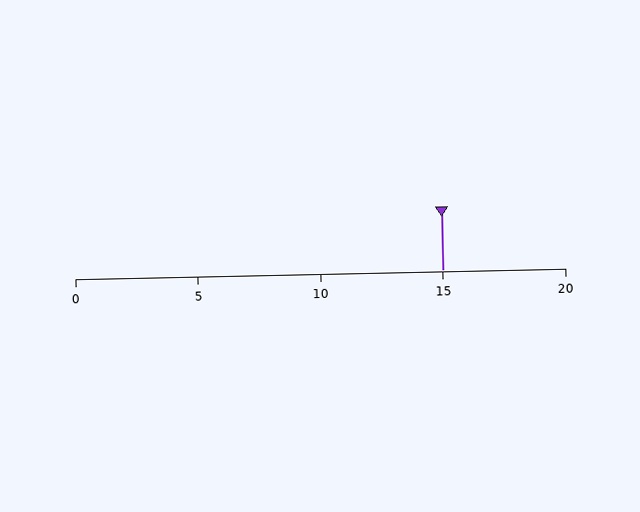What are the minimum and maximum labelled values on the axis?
The axis runs from 0 to 20.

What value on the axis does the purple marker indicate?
The marker indicates approximately 15.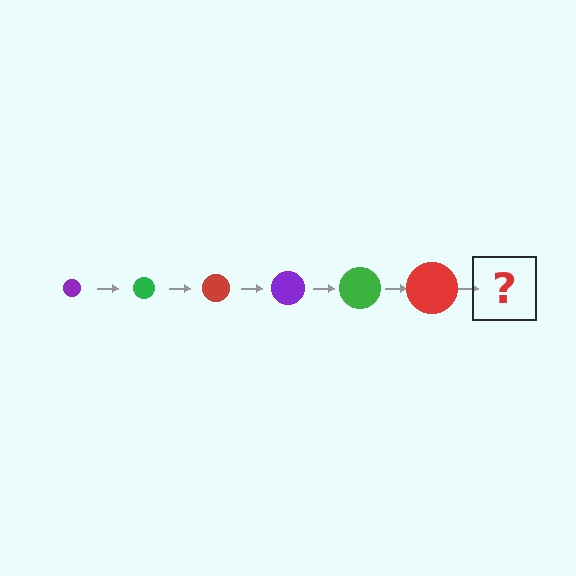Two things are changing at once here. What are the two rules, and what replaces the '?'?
The two rules are that the circle grows larger each step and the color cycles through purple, green, and red. The '?' should be a purple circle, larger than the previous one.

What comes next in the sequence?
The next element should be a purple circle, larger than the previous one.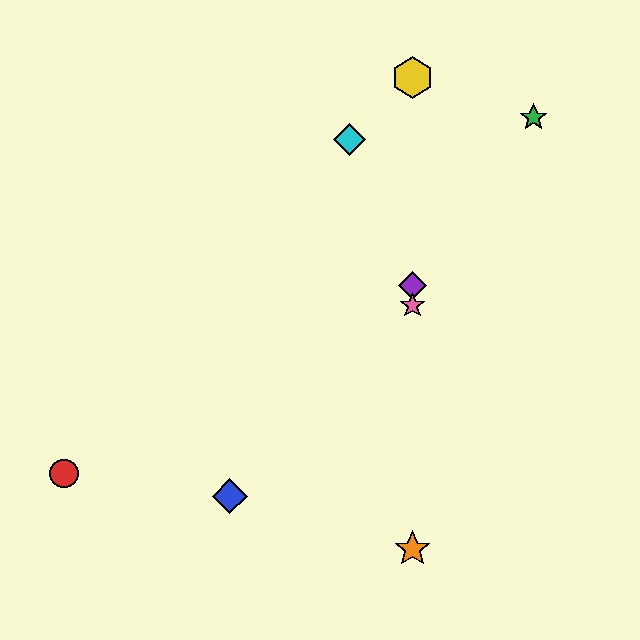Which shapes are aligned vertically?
The yellow hexagon, the purple diamond, the orange star, the pink star are aligned vertically.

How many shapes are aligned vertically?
4 shapes (the yellow hexagon, the purple diamond, the orange star, the pink star) are aligned vertically.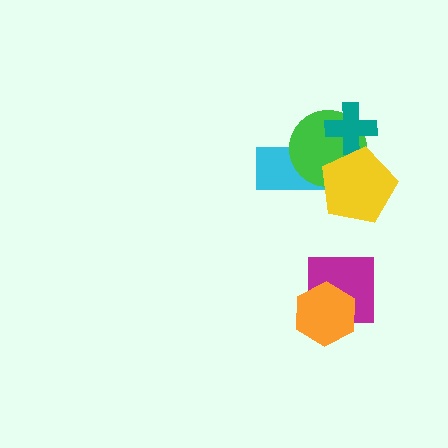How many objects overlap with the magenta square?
1 object overlaps with the magenta square.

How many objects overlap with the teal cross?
2 objects overlap with the teal cross.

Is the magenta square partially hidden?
Yes, it is partially covered by another shape.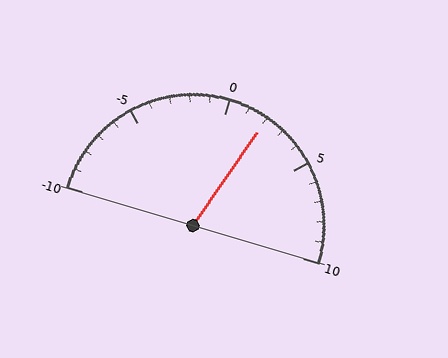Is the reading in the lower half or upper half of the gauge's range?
The reading is in the upper half of the range (-10 to 10).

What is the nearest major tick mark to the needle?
The nearest major tick mark is 0.